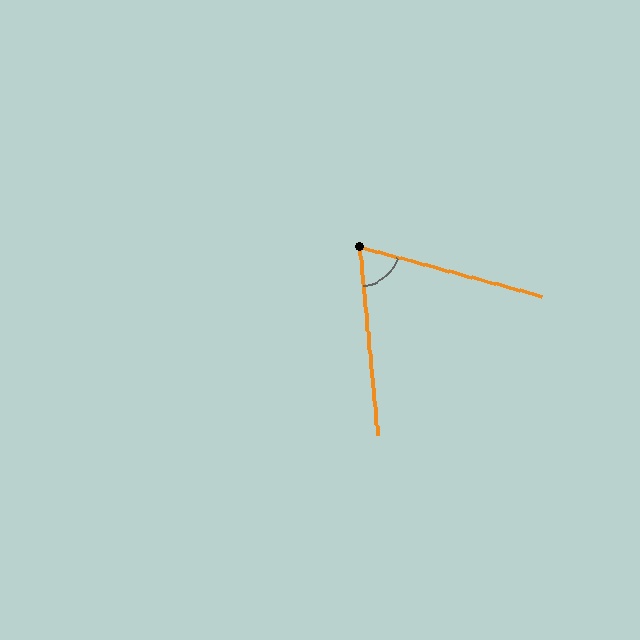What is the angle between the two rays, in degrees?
Approximately 70 degrees.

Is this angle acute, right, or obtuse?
It is acute.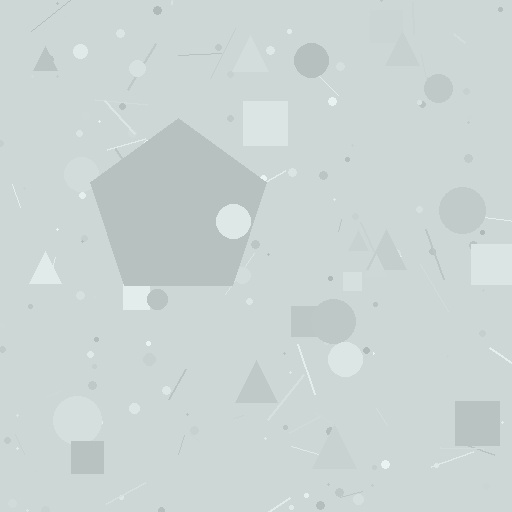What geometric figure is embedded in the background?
A pentagon is embedded in the background.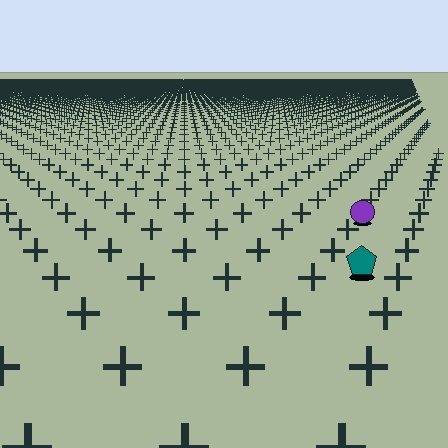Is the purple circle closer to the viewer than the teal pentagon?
No. The teal pentagon is closer — you can tell from the texture gradient: the ground texture is coarser near it.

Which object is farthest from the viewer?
The purple circle is farthest from the viewer. It appears smaller and the ground texture around it is denser.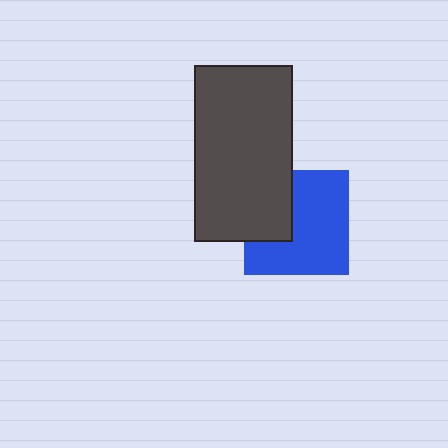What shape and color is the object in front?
The object in front is a dark gray rectangle.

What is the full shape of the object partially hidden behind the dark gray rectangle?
The partially hidden object is a blue square.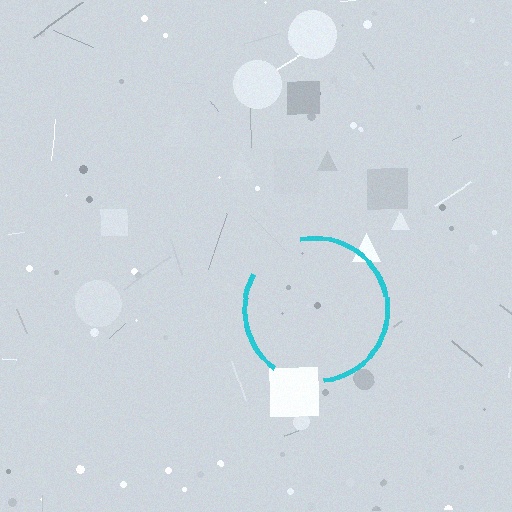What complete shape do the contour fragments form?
The contour fragments form a circle.